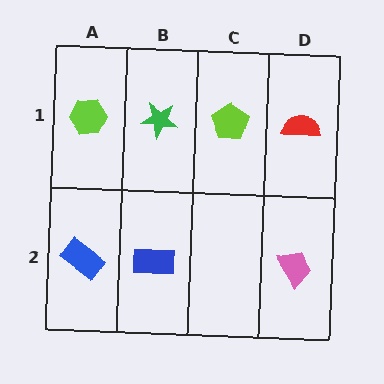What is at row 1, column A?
A lime hexagon.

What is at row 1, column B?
A green star.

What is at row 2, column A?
A blue rectangle.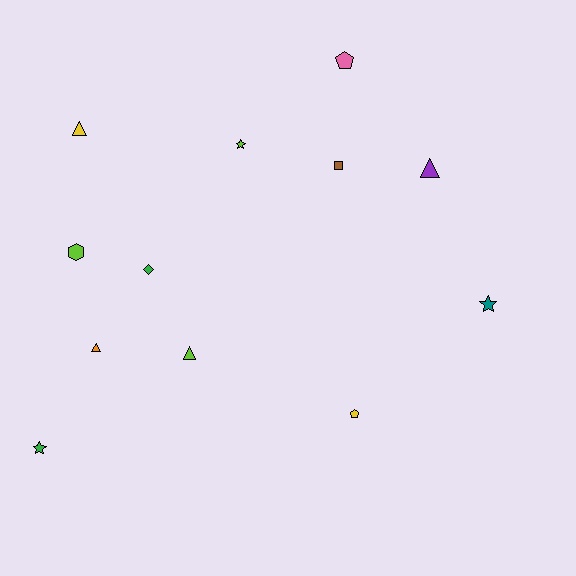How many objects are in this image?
There are 12 objects.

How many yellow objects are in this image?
There are 2 yellow objects.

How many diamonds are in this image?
There is 1 diamond.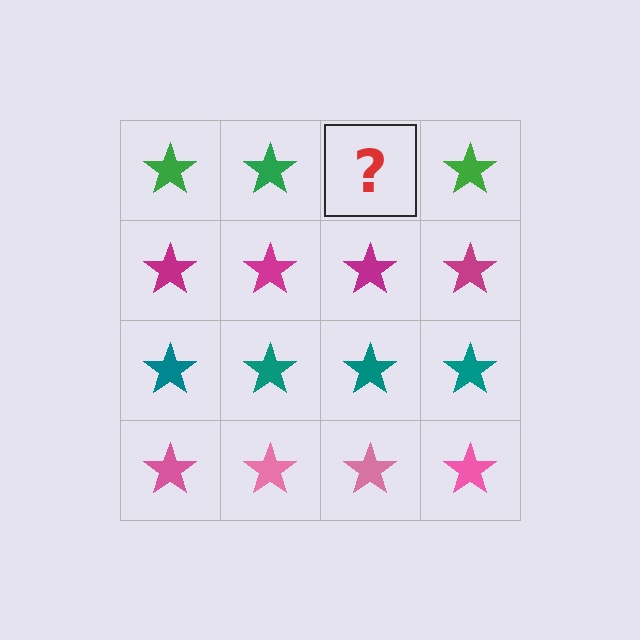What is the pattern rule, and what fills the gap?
The rule is that each row has a consistent color. The gap should be filled with a green star.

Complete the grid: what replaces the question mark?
The question mark should be replaced with a green star.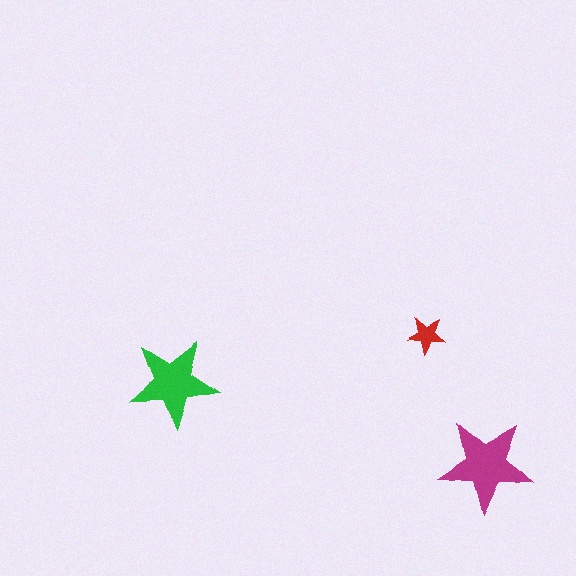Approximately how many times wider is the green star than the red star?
About 2.5 times wider.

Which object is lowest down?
The magenta star is bottommost.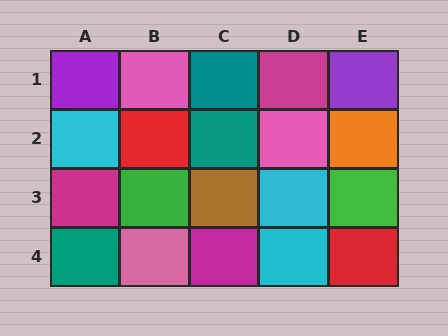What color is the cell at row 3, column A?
Magenta.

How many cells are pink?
3 cells are pink.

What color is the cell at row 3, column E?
Green.